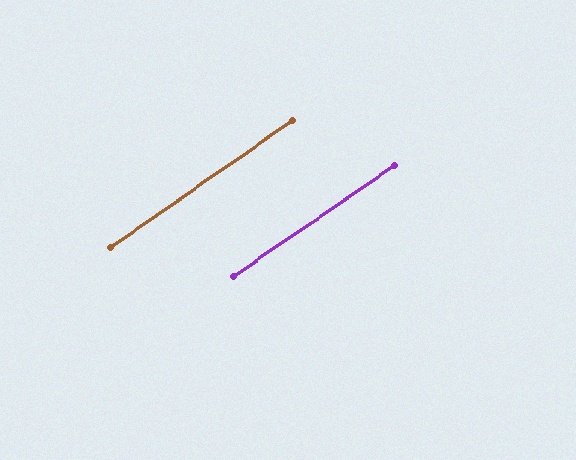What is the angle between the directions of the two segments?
Approximately 1 degree.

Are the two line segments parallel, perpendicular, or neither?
Parallel — their directions differ by only 0.6°.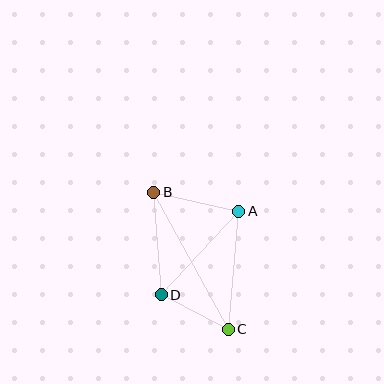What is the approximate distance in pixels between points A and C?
The distance between A and C is approximately 119 pixels.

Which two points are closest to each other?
Points C and D are closest to each other.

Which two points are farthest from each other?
Points B and C are farthest from each other.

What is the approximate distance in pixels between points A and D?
The distance between A and D is approximately 114 pixels.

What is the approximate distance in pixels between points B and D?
The distance between B and D is approximately 103 pixels.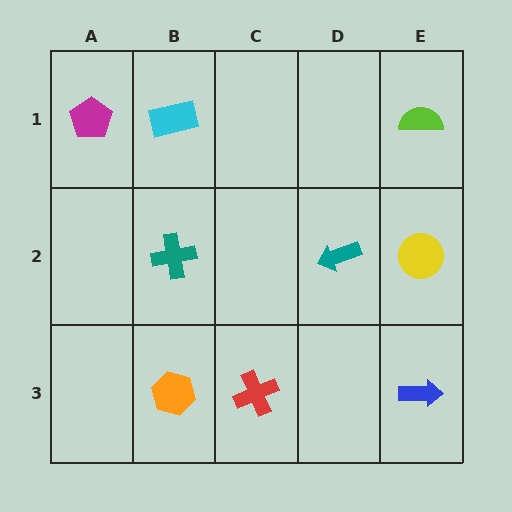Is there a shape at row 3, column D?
No, that cell is empty.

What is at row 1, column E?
A lime semicircle.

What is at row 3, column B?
An orange hexagon.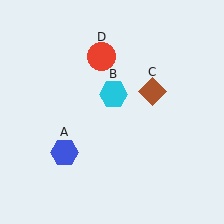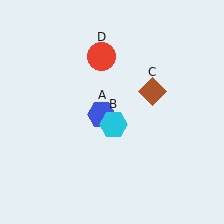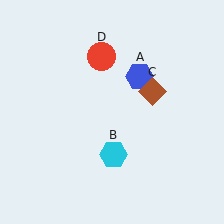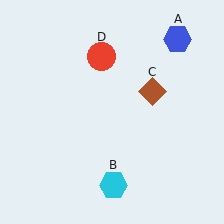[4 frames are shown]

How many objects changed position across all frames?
2 objects changed position: blue hexagon (object A), cyan hexagon (object B).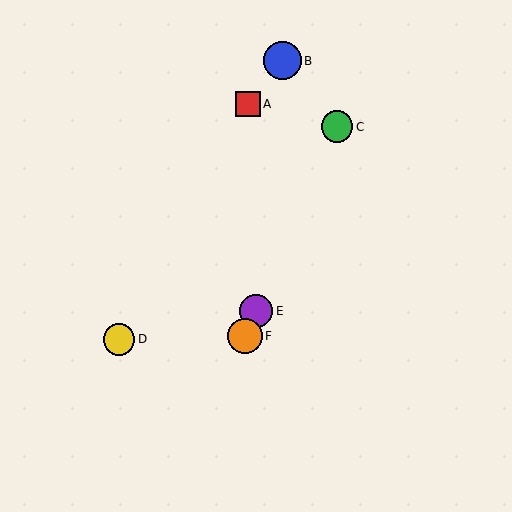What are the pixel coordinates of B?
Object B is at (282, 61).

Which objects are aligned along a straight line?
Objects C, E, F are aligned along a straight line.